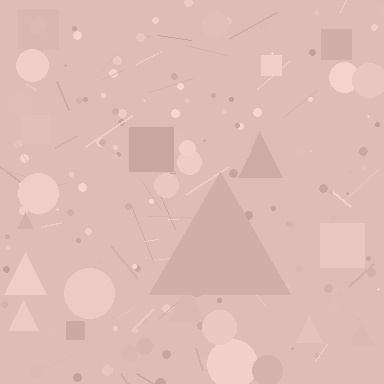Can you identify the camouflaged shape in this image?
The camouflaged shape is a triangle.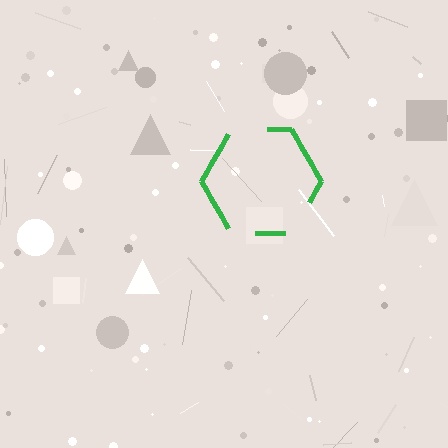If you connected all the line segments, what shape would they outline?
They would outline a hexagon.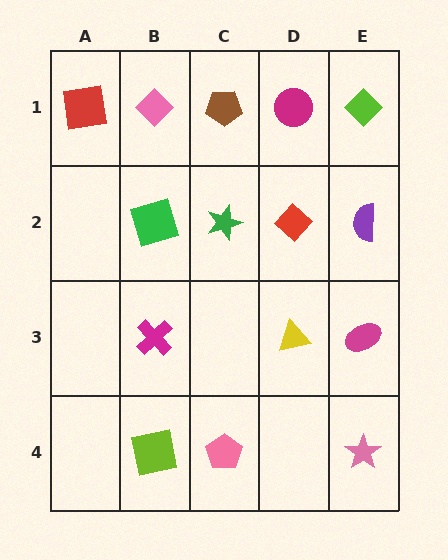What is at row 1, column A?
A red square.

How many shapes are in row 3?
3 shapes.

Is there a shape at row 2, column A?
No, that cell is empty.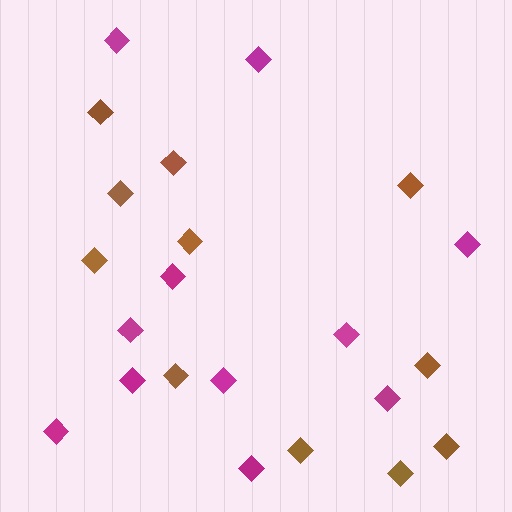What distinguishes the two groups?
There are 2 groups: one group of brown diamonds (11) and one group of magenta diamonds (11).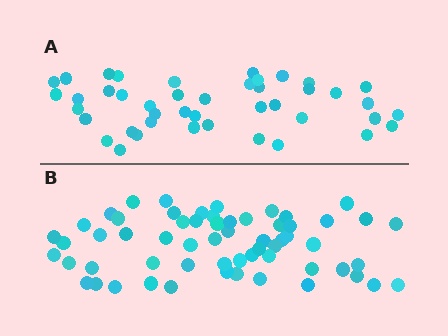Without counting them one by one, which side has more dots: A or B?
Region B (the bottom region) has more dots.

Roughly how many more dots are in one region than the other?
Region B has approximately 15 more dots than region A.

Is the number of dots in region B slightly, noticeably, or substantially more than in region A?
Region B has noticeably more, but not dramatically so. The ratio is roughly 1.4 to 1.